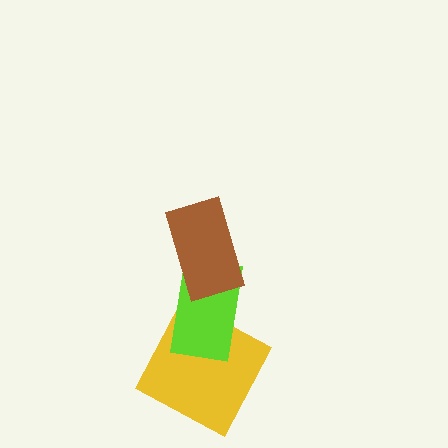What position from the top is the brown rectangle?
The brown rectangle is 1st from the top.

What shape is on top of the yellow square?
The lime rectangle is on top of the yellow square.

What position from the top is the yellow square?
The yellow square is 3rd from the top.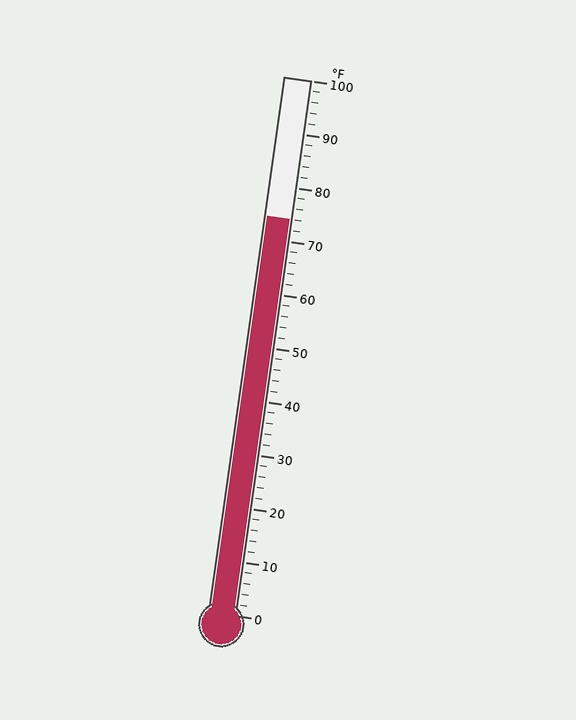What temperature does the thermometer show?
The thermometer shows approximately 74°F.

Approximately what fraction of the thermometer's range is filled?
The thermometer is filled to approximately 75% of its range.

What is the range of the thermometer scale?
The thermometer scale ranges from 0°F to 100°F.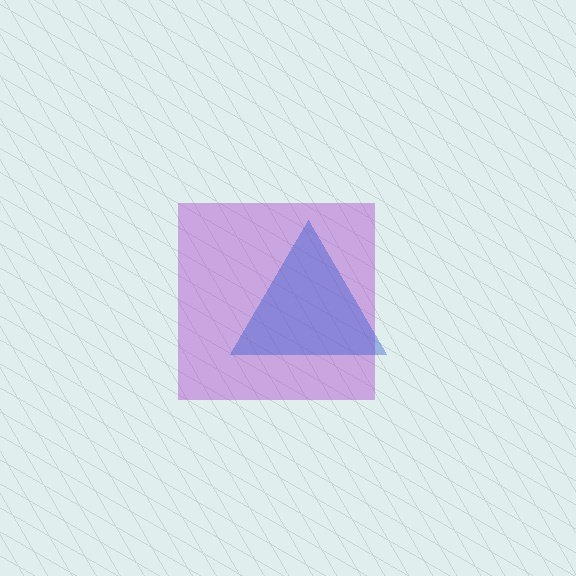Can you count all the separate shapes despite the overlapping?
Yes, there are 2 separate shapes.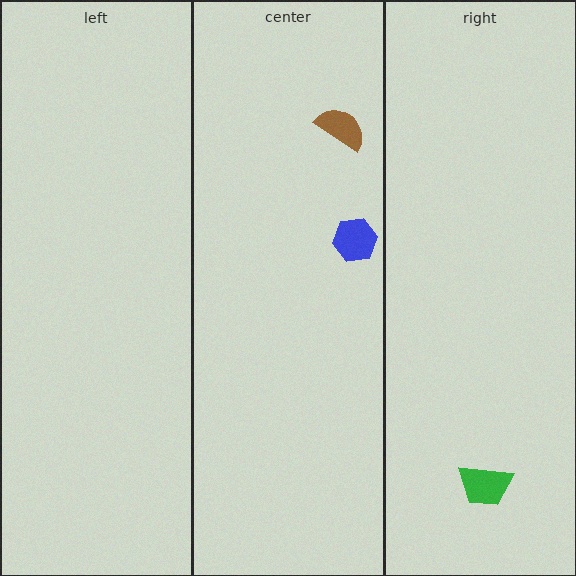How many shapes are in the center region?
2.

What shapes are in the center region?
The blue hexagon, the brown semicircle.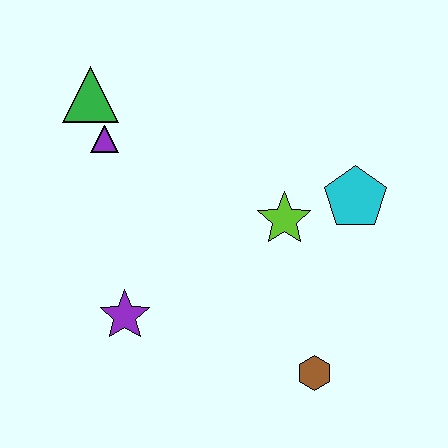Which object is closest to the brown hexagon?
The lime star is closest to the brown hexagon.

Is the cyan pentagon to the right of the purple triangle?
Yes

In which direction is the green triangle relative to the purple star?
The green triangle is above the purple star.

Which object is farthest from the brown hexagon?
The green triangle is farthest from the brown hexagon.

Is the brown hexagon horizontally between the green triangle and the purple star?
No